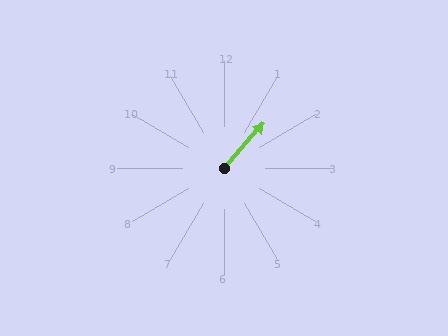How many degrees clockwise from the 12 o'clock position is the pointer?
Approximately 41 degrees.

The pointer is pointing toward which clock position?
Roughly 1 o'clock.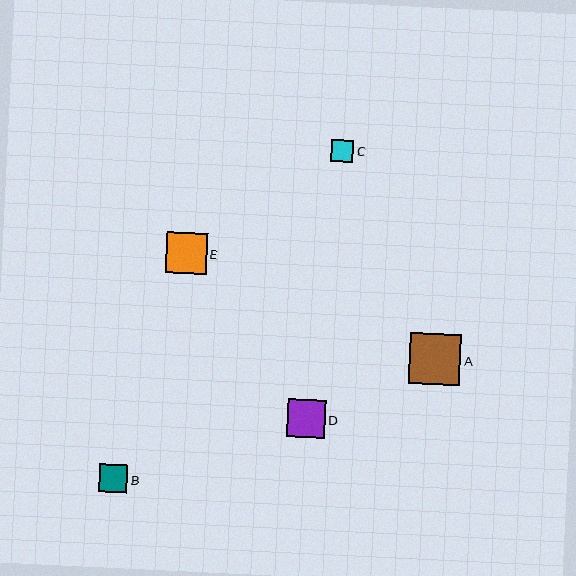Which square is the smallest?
Square C is the smallest with a size of approximately 22 pixels.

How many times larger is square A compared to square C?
Square A is approximately 2.3 times the size of square C.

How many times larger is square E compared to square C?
Square E is approximately 1.8 times the size of square C.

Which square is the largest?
Square A is the largest with a size of approximately 51 pixels.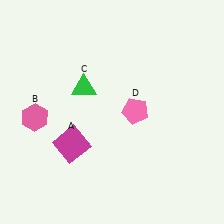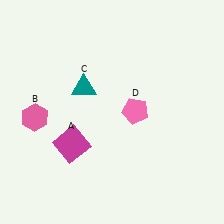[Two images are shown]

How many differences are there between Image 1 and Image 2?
There is 1 difference between the two images.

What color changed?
The triangle (C) changed from green in Image 1 to teal in Image 2.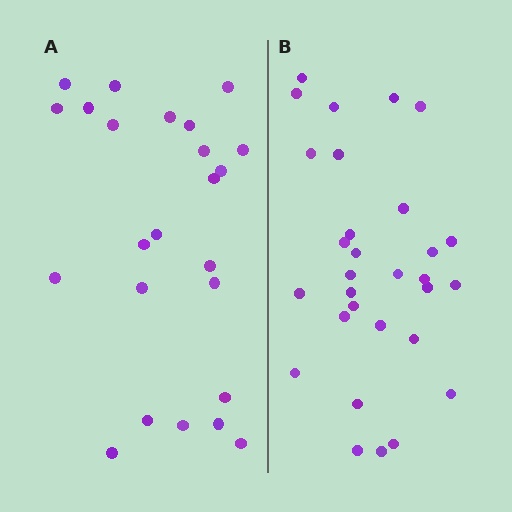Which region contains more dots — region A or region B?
Region B (the right region) has more dots.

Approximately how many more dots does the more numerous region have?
Region B has about 6 more dots than region A.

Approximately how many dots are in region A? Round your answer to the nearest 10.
About 20 dots. (The exact count is 24, which rounds to 20.)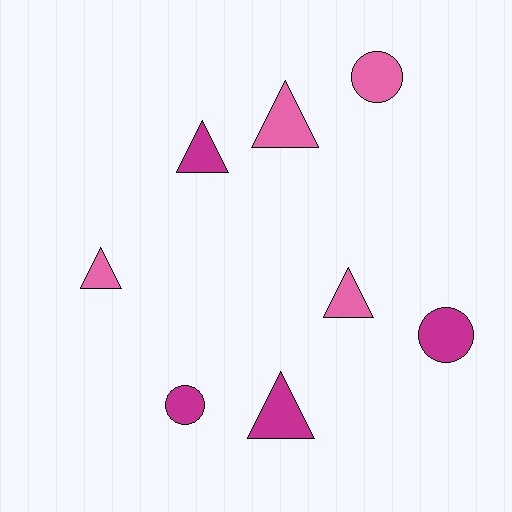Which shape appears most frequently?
Triangle, with 5 objects.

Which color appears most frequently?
Pink, with 4 objects.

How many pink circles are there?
There is 1 pink circle.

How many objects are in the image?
There are 8 objects.